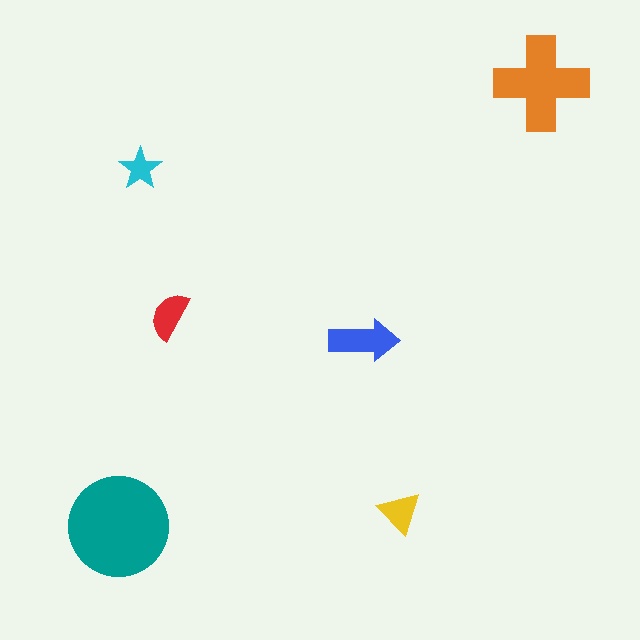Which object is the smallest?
The cyan star.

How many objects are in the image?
There are 6 objects in the image.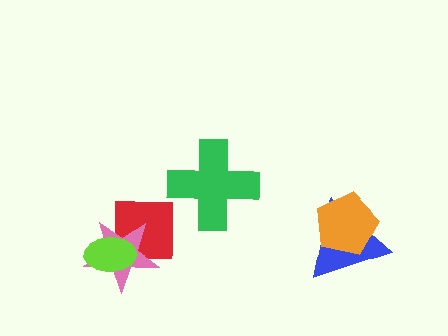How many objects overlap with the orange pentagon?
1 object overlaps with the orange pentagon.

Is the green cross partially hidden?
No, no other shape covers it.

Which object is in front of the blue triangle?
The orange pentagon is in front of the blue triangle.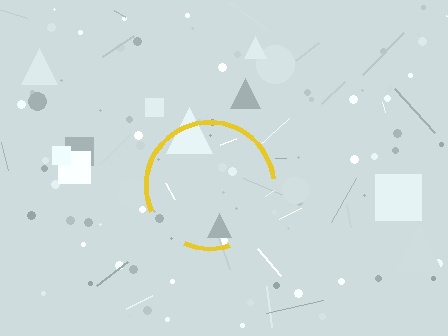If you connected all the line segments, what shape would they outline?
They would outline a circle.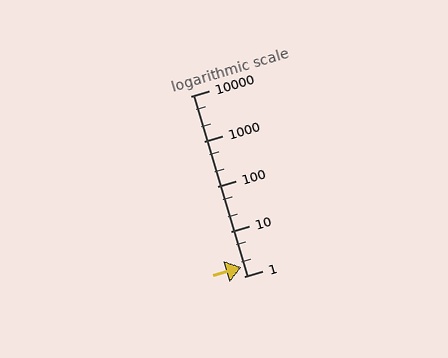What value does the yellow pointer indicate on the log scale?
The pointer indicates approximately 1.6.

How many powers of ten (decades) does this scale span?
The scale spans 4 decades, from 1 to 10000.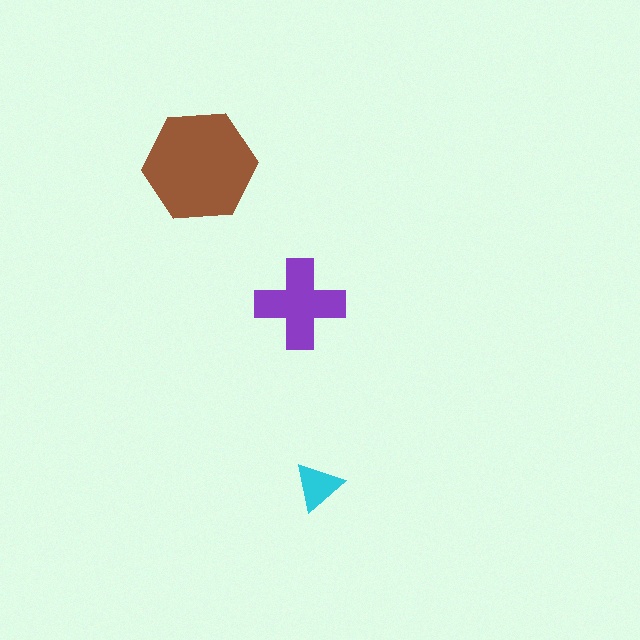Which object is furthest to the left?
The brown hexagon is leftmost.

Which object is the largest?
The brown hexagon.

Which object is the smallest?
The cyan triangle.